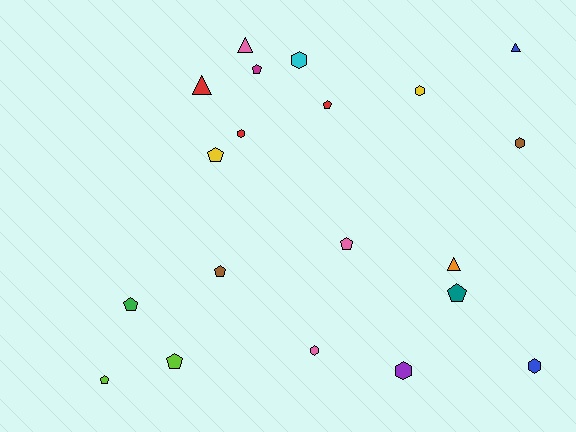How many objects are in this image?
There are 20 objects.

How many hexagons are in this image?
There are 7 hexagons.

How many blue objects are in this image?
There are 2 blue objects.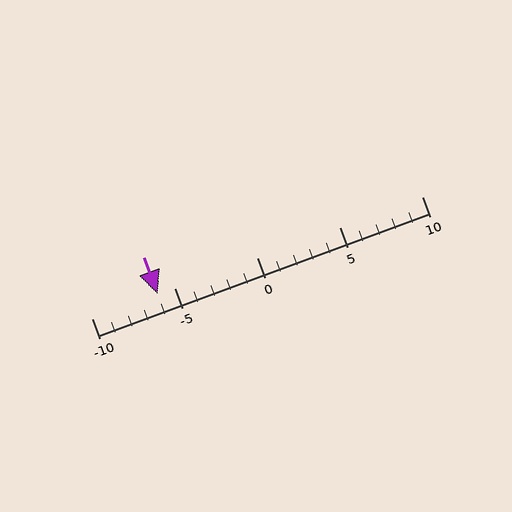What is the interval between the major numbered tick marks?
The major tick marks are spaced 5 units apart.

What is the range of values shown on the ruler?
The ruler shows values from -10 to 10.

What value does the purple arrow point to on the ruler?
The purple arrow points to approximately -6.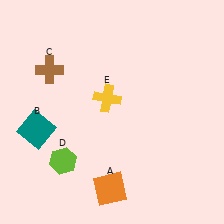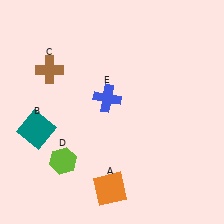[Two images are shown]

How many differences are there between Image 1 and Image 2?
There is 1 difference between the two images.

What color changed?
The cross (E) changed from yellow in Image 1 to blue in Image 2.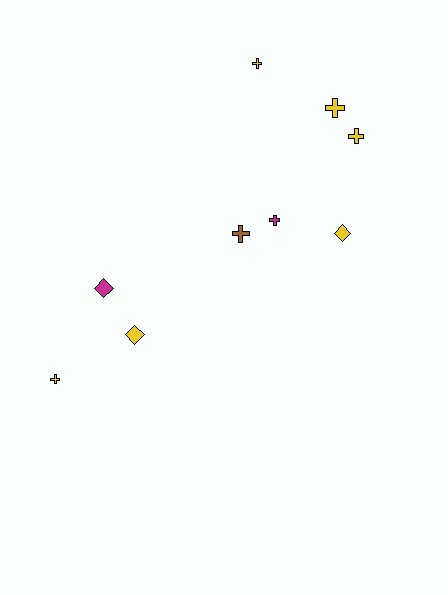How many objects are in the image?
There are 9 objects.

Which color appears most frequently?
Yellow, with 6 objects.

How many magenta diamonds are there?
There is 1 magenta diamond.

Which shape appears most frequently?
Cross, with 6 objects.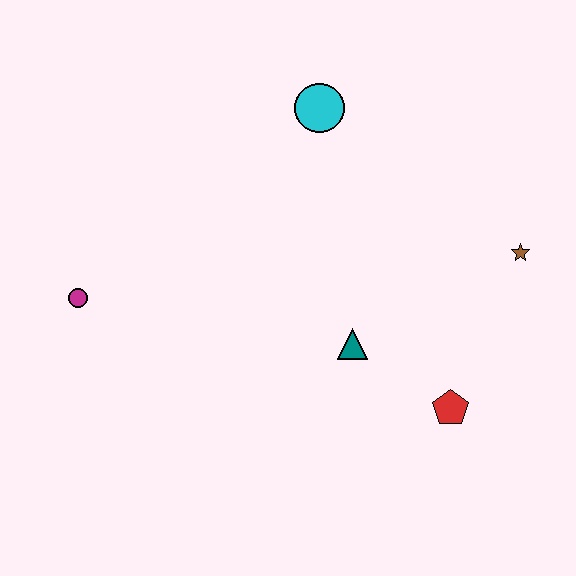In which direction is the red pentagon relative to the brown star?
The red pentagon is below the brown star.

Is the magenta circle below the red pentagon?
No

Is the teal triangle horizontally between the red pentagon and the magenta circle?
Yes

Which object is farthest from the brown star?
The magenta circle is farthest from the brown star.